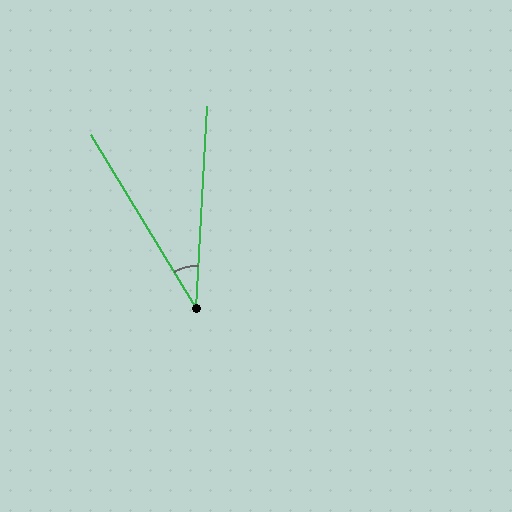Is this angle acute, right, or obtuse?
It is acute.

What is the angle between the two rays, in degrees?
Approximately 34 degrees.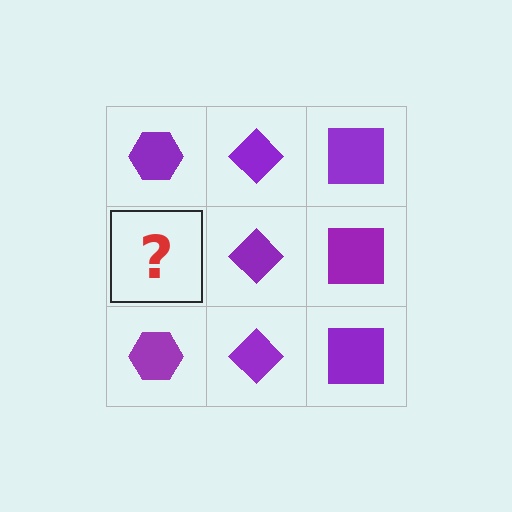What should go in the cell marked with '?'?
The missing cell should contain a purple hexagon.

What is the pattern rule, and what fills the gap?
The rule is that each column has a consistent shape. The gap should be filled with a purple hexagon.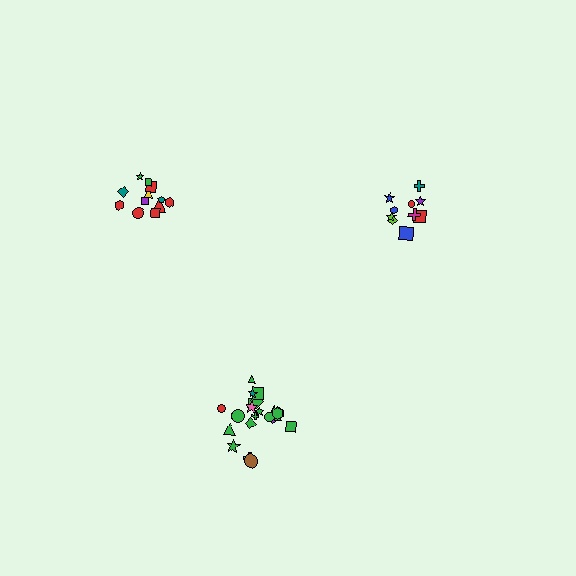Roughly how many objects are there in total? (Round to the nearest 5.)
Roughly 45 objects in total.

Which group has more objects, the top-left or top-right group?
The top-left group.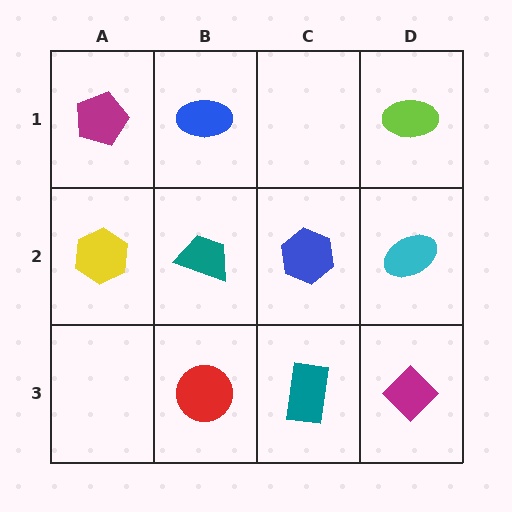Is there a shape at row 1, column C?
No, that cell is empty.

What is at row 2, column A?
A yellow hexagon.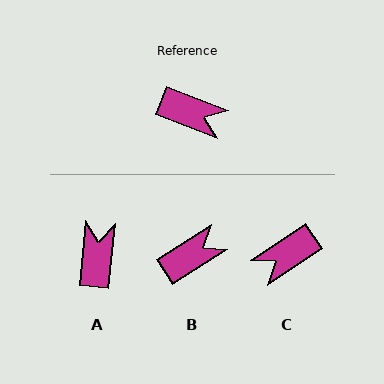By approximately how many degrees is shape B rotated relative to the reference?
Approximately 53 degrees counter-clockwise.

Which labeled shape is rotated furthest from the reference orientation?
C, about 125 degrees away.